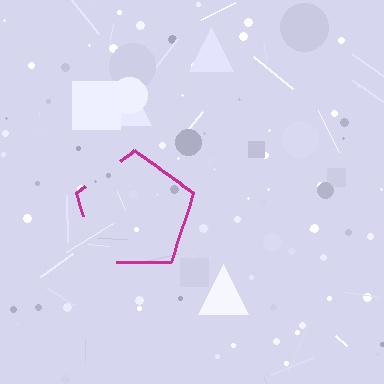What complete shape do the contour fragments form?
The contour fragments form a pentagon.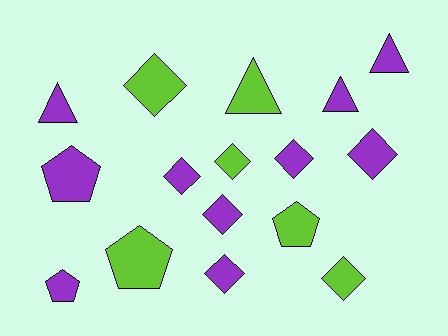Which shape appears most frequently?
Diamond, with 8 objects.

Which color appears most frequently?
Purple, with 10 objects.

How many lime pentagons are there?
There are 2 lime pentagons.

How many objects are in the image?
There are 16 objects.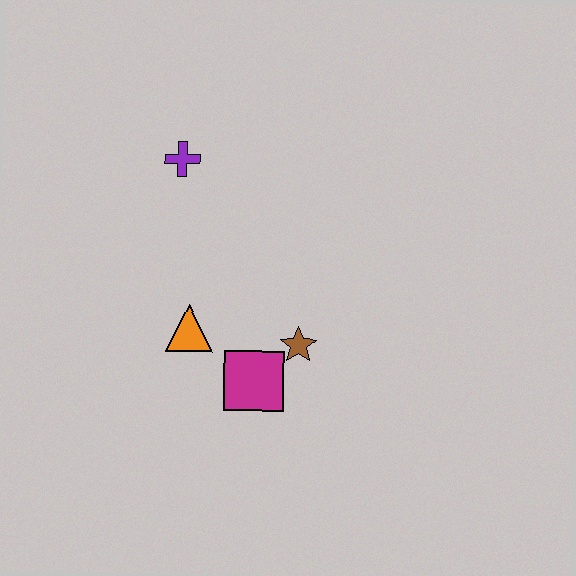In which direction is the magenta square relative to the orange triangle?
The magenta square is to the right of the orange triangle.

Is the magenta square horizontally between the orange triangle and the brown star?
Yes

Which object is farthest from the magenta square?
The purple cross is farthest from the magenta square.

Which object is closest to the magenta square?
The brown star is closest to the magenta square.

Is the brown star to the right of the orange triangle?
Yes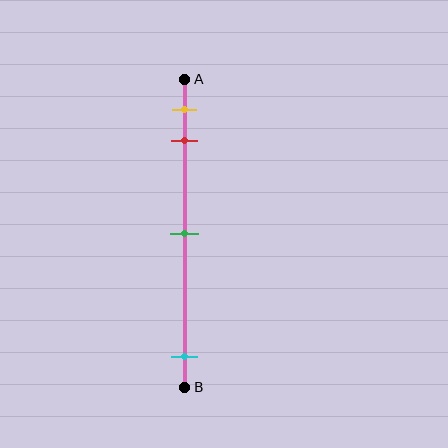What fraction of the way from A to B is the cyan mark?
The cyan mark is approximately 90% (0.9) of the way from A to B.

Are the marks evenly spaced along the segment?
No, the marks are not evenly spaced.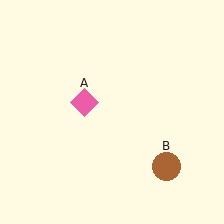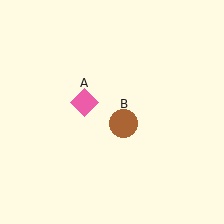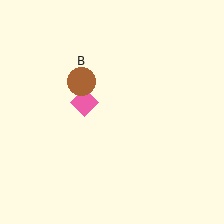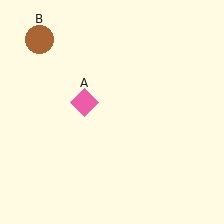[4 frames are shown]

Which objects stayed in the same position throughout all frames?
Pink diamond (object A) remained stationary.